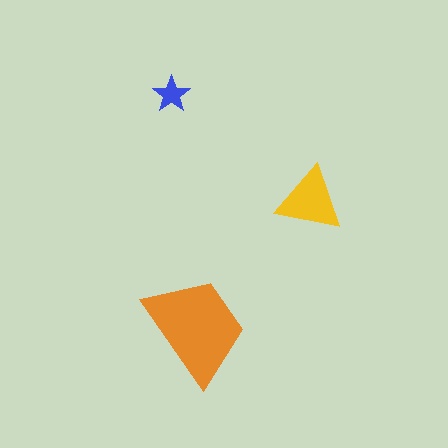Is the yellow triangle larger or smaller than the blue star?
Larger.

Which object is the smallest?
The blue star.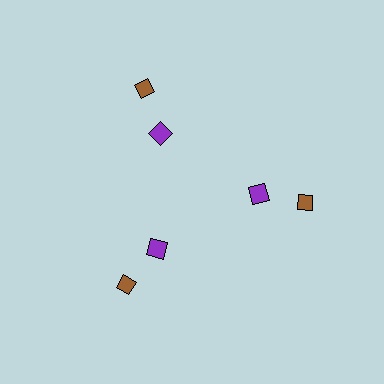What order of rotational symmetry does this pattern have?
This pattern has 3-fold rotational symmetry.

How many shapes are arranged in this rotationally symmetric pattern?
There are 6 shapes, arranged in 3 groups of 2.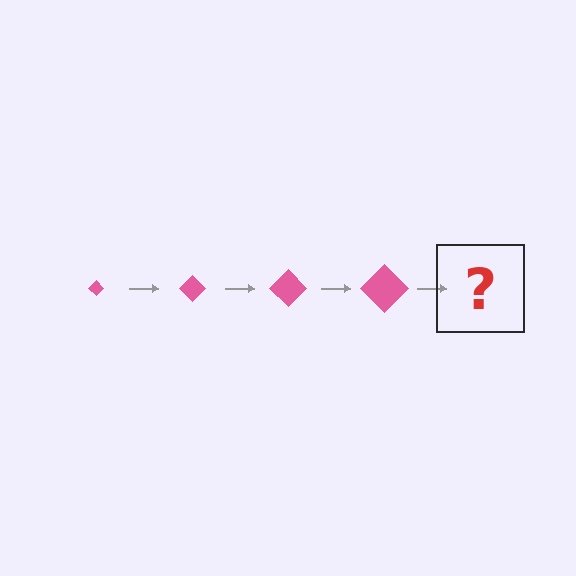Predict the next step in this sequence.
The next step is a pink diamond, larger than the previous one.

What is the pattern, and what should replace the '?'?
The pattern is that the diamond gets progressively larger each step. The '?' should be a pink diamond, larger than the previous one.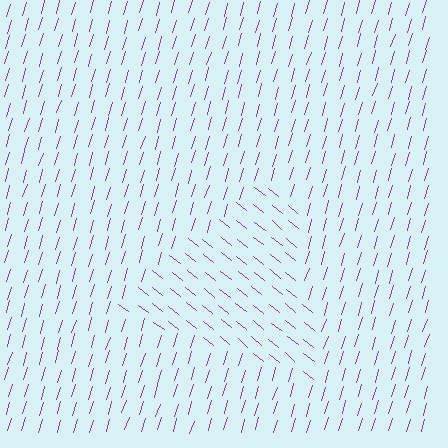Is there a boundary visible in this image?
Yes, there is a texture boundary formed by a change in line orientation.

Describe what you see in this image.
The image is filled with small purple line segments. A triangle region in the image has lines oriented differently from the surrounding lines, creating a visible texture boundary.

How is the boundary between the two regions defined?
The boundary is defined purely by a change in line orientation (approximately 68 degrees difference). All lines are the same color and thickness.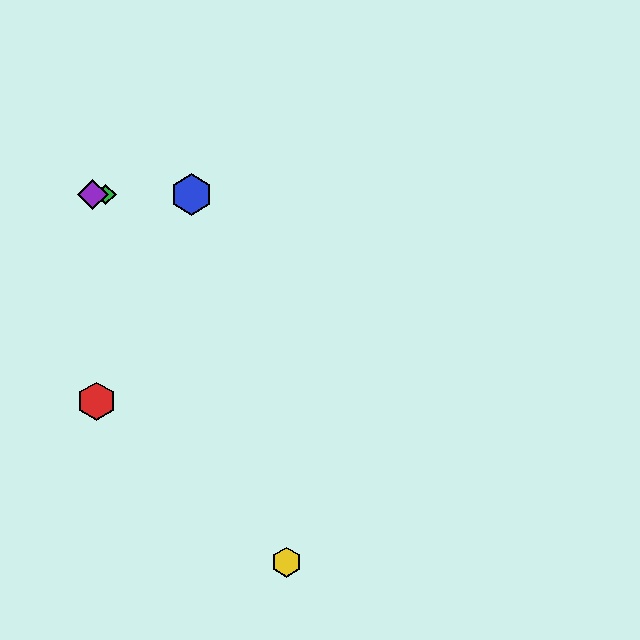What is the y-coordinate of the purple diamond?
The purple diamond is at y≈194.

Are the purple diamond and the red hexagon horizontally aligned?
No, the purple diamond is at y≈194 and the red hexagon is at y≈401.